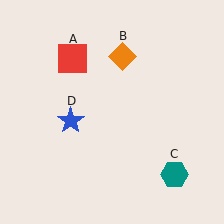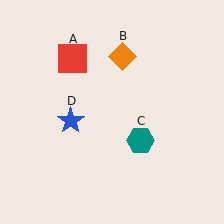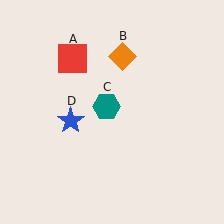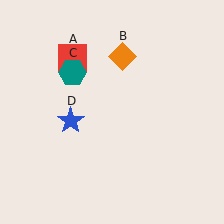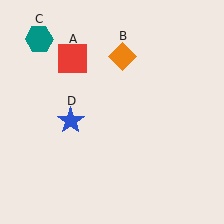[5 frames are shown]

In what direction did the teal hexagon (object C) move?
The teal hexagon (object C) moved up and to the left.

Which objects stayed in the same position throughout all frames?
Red square (object A) and orange diamond (object B) and blue star (object D) remained stationary.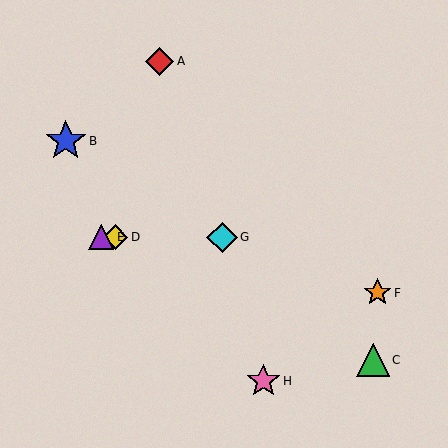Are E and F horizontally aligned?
No, E is at y≈237 and F is at y≈293.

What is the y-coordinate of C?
Object C is at y≈360.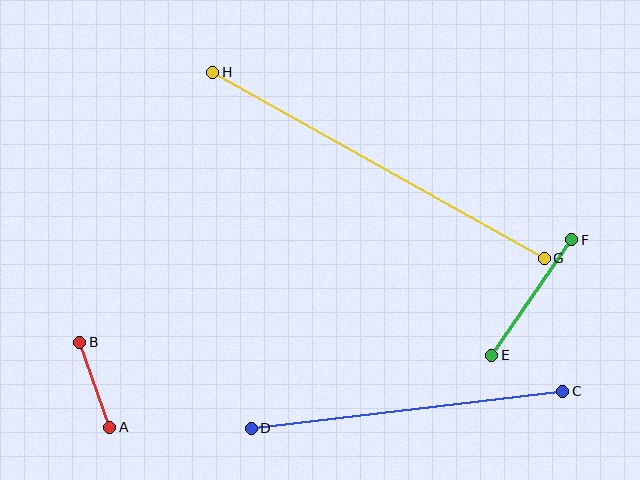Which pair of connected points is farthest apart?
Points G and H are farthest apart.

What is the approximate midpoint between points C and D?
The midpoint is at approximately (407, 410) pixels.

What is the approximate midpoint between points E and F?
The midpoint is at approximately (532, 297) pixels.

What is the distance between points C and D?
The distance is approximately 314 pixels.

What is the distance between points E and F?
The distance is approximately 140 pixels.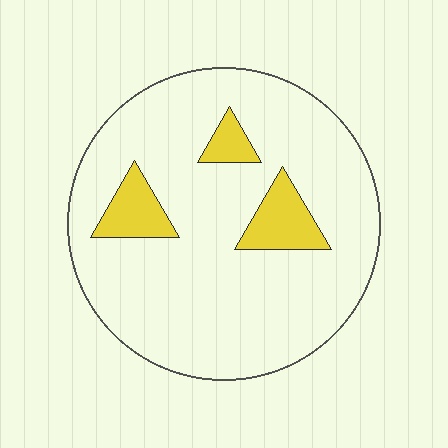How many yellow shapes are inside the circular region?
3.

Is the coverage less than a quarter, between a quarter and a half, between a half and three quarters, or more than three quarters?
Less than a quarter.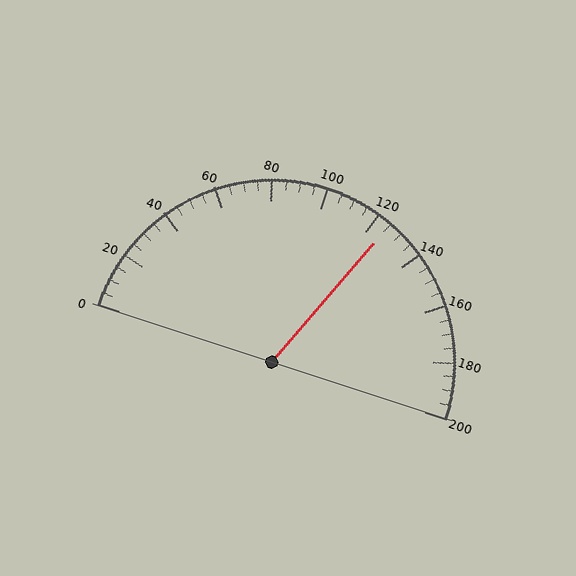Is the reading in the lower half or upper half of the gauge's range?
The reading is in the upper half of the range (0 to 200).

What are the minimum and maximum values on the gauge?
The gauge ranges from 0 to 200.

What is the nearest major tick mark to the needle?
The nearest major tick mark is 120.